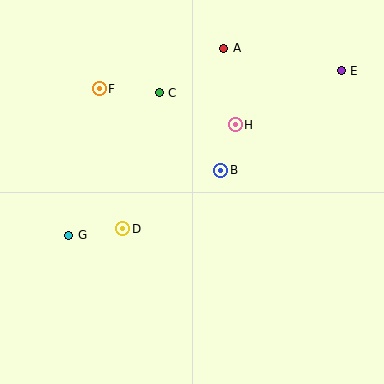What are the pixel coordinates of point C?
Point C is at (159, 93).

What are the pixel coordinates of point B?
Point B is at (221, 170).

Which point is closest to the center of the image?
Point B at (221, 170) is closest to the center.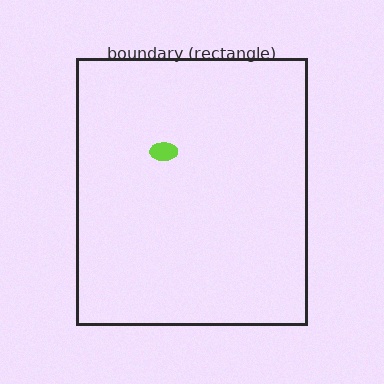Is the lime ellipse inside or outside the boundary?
Inside.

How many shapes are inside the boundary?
1 inside, 0 outside.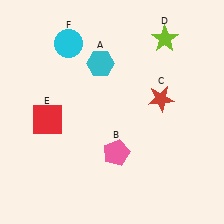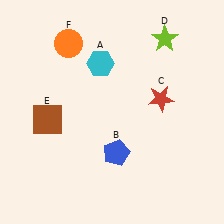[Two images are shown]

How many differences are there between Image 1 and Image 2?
There are 3 differences between the two images.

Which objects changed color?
B changed from pink to blue. E changed from red to brown. F changed from cyan to orange.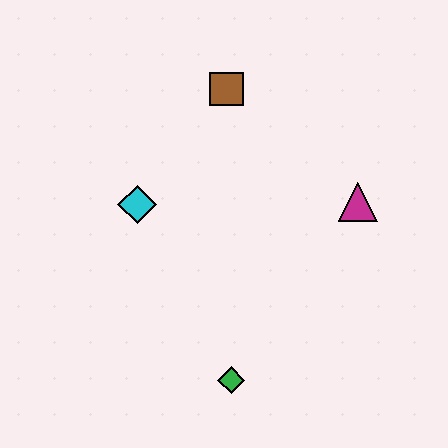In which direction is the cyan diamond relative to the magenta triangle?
The cyan diamond is to the left of the magenta triangle.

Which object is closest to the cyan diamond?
The brown square is closest to the cyan diamond.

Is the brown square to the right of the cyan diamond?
Yes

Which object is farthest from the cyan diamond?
The magenta triangle is farthest from the cyan diamond.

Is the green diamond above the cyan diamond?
No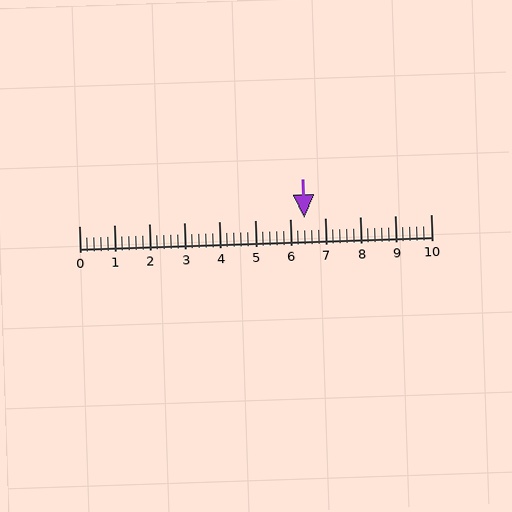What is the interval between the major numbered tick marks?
The major tick marks are spaced 1 units apart.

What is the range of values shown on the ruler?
The ruler shows values from 0 to 10.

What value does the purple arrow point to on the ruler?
The purple arrow points to approximately 6.4.